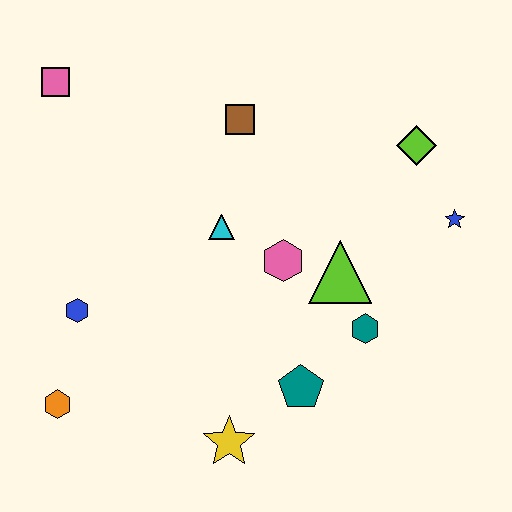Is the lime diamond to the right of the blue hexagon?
Yes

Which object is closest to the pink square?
The brown square is closest to the pink square.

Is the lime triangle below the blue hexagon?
No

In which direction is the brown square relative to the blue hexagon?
The brown square is above the blue hexagon.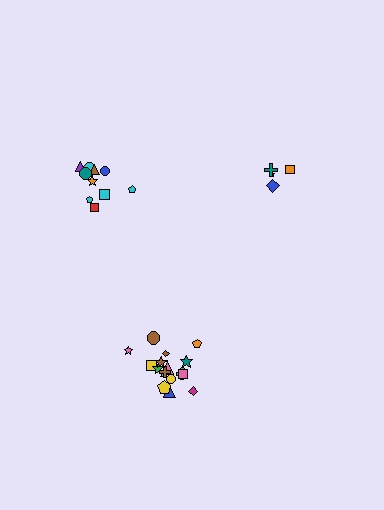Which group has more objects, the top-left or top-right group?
The top-left group.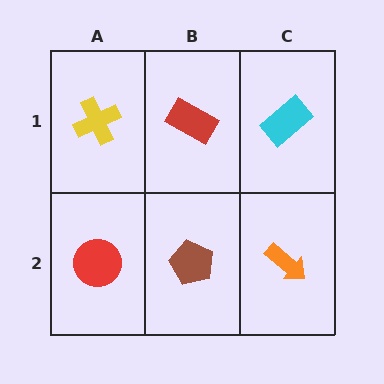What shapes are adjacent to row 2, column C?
A cyan rectangle (row 1, column C), a brown pentagon (row 2, column B).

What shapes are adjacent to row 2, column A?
A yellow cross (row 1, column A), a brown pentagon (row 2, column B).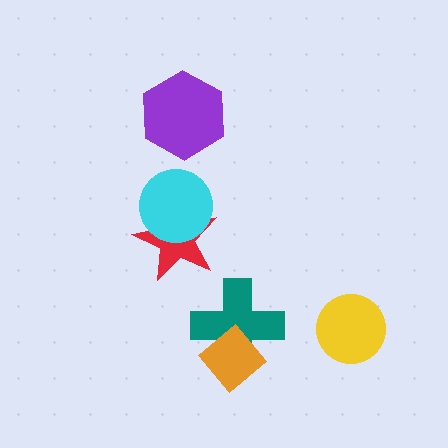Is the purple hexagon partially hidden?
No, no other shape covers it.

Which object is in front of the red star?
The cyan circle is in front of the red star.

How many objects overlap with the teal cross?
1 object overlaps with the teal cross.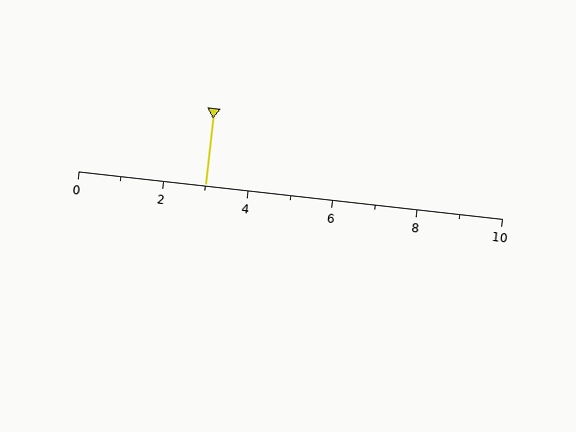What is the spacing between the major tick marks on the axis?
The major ticks are spaced 2 apart.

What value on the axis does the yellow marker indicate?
The marker indicates approximately 3.